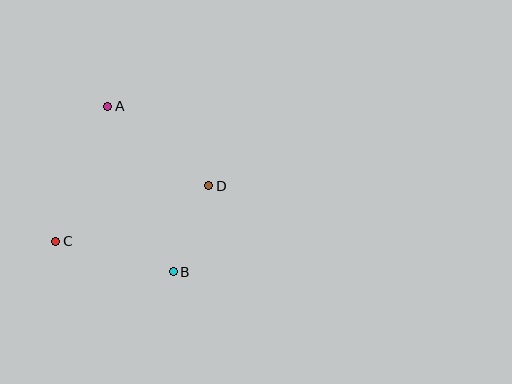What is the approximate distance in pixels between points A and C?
The distance between A and C is approximately 145 pixels.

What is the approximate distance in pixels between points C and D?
The distance between C and D is approximately 163 pixels.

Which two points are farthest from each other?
Points A and B are farthest from each other.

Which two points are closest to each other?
Points B and D are closest to each other.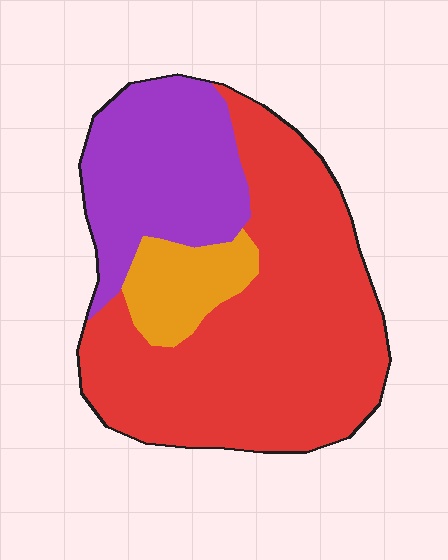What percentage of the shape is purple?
Purple covers 28% of the shape.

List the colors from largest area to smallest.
From largest to smallest: red, purple, orange.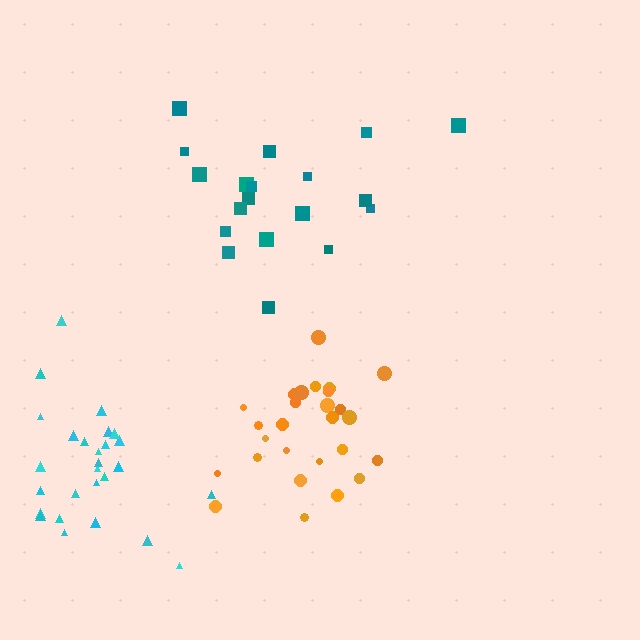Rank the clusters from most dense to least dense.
orange, cyan, teal.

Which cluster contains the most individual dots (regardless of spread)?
Orange (27).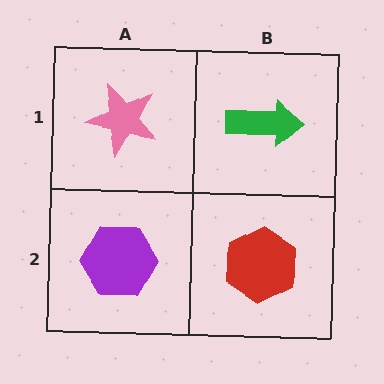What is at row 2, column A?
A purple hexagon.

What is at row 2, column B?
A red hexagon.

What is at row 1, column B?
A green arrow.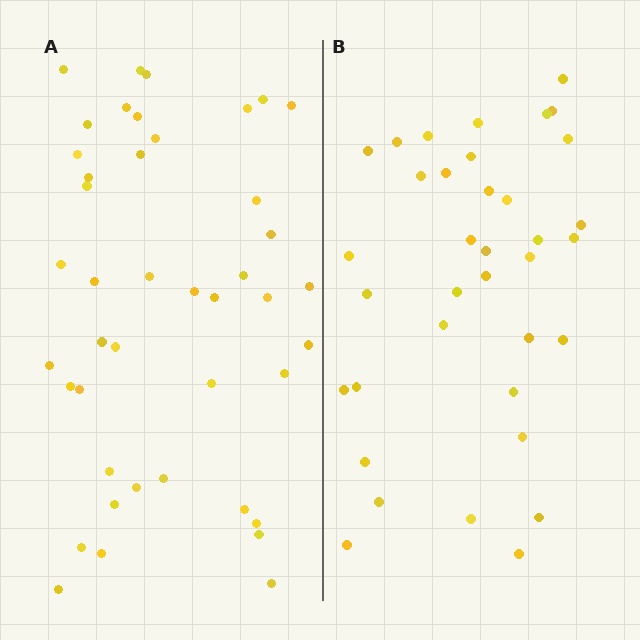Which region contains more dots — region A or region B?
Region A (the left region) has more dots.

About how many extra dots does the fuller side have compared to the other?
Region A has roughly 8 or so more dots than region B.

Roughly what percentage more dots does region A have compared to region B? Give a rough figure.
About 20% more.